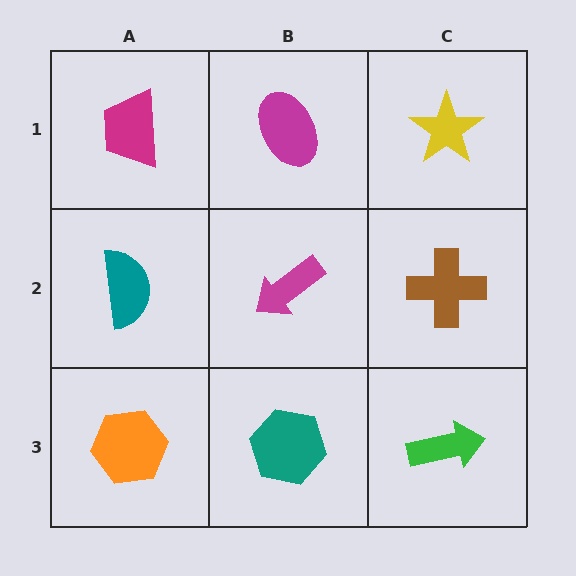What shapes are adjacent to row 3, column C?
A brown cross (row 2, column C), a teal hexagon (row 3, column B).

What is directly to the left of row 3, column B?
An orange hexagon.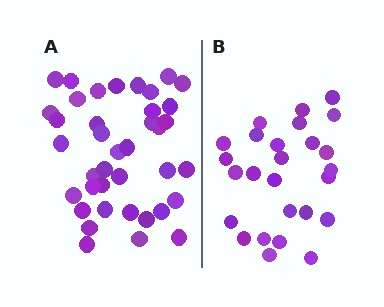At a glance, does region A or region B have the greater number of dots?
Region A (the left region) has more dots.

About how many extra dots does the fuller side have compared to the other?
Region A has approximately 15 more dots than region B.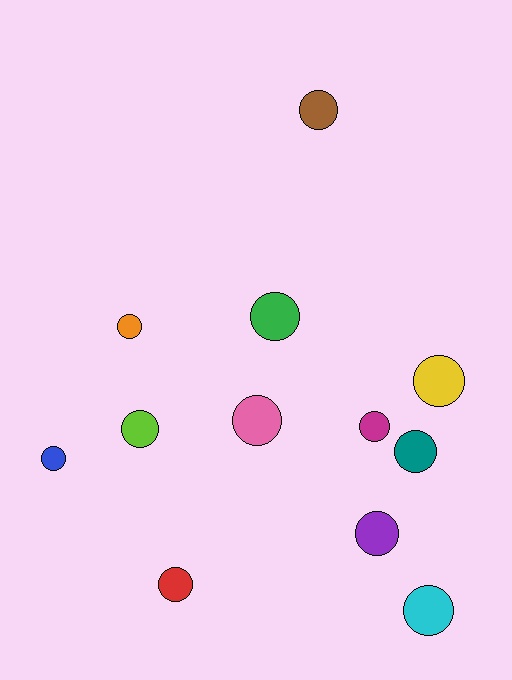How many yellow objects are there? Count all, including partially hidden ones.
There is 1 yellow object.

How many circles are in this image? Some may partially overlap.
There are 12 circles.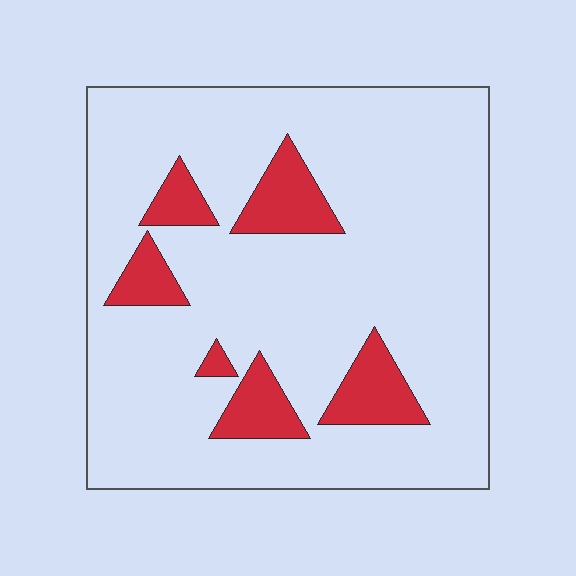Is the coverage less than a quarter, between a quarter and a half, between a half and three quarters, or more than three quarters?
Less than a quarter.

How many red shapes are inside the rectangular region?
6.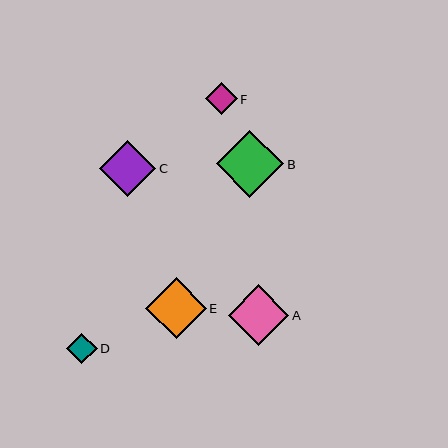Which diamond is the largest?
Diamond B is the largest with a size of approximately 68 pixels.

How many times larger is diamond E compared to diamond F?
Diamond E is approximately 1.9 times the size of diamond F.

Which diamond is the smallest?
Diamond D is the smallest with a size of approximately 30 pixels.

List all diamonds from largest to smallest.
From largest to smallest: B, A, E, C, F, D.